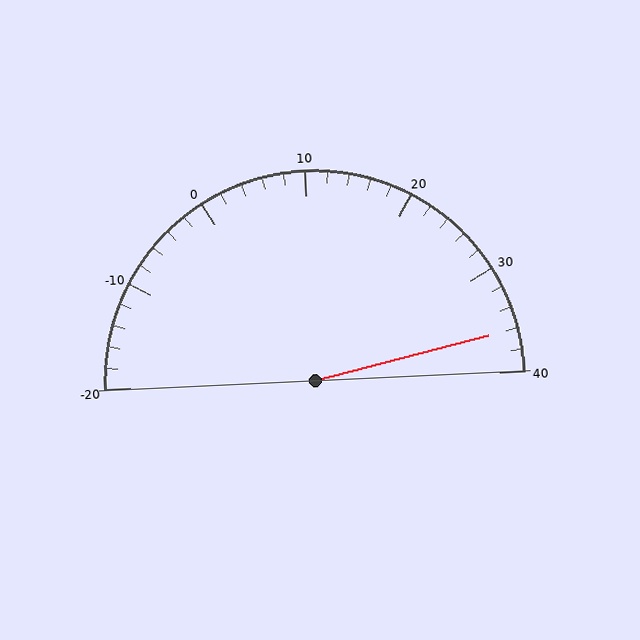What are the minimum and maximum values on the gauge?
The gauge ranges from -20 to 40.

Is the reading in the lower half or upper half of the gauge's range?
The reading is in the upper half of the range (-20 to 40).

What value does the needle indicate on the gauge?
The needle indicates approximately 36.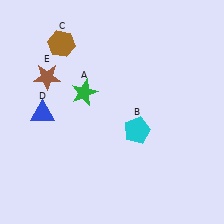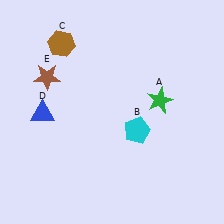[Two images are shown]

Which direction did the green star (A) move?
The green star (A) moved right.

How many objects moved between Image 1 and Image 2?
1 object moved between the two images.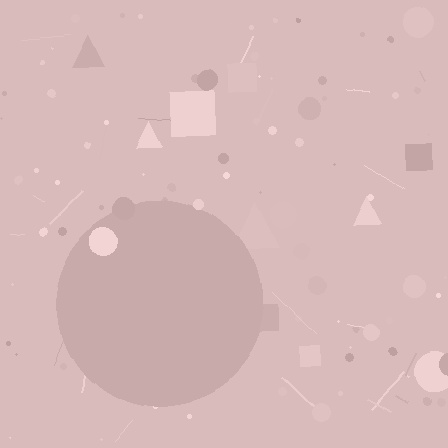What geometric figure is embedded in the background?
A circle is embedded in the background.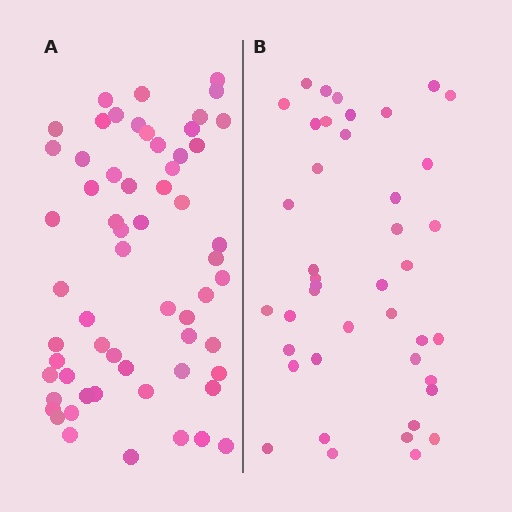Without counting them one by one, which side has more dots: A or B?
Region A (the left region) has more dots.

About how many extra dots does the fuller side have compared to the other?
Region A has approximately 20 more dots than region B.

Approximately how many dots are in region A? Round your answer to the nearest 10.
About 60 dots.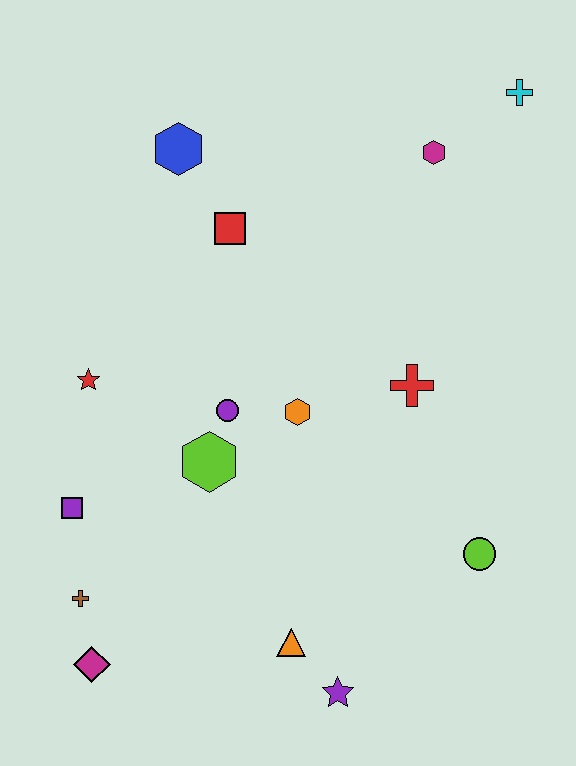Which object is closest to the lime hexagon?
The purple circle is closest to the lime hexagon.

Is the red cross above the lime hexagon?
Yes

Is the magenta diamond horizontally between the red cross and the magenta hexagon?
No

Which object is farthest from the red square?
The purple star is farthest from the red square.